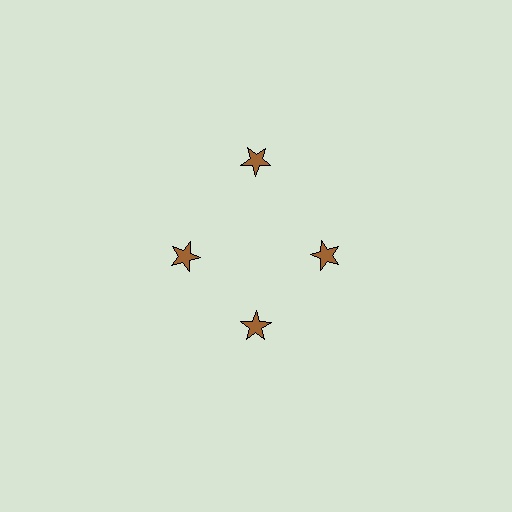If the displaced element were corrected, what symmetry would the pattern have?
It would have 4-fold rotational symmetry — the pattern would map onto itself every 90 degrees.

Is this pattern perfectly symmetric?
No. The 4 brown stars are arranged in a ring, but one element near the 12 o'clock position is pushed outward from the center, breaking the 4-fold rotational symmetry.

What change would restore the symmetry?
The symmetry would be restored by moving it inward, back onto the ring so that all 4 stars sit at equal angles and equal distance from the center.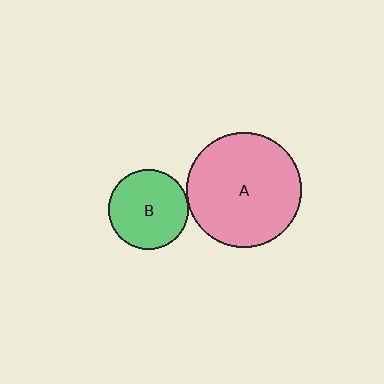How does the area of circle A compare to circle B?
Approximately 2.1 times.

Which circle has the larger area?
Circle A (pink).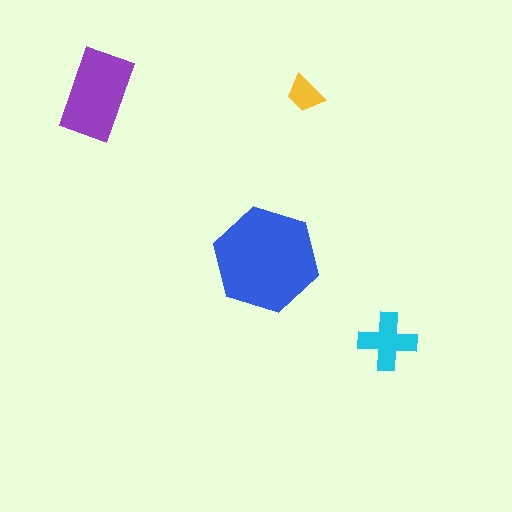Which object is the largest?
The blue hexagon.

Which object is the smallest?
The yellow trapezoid.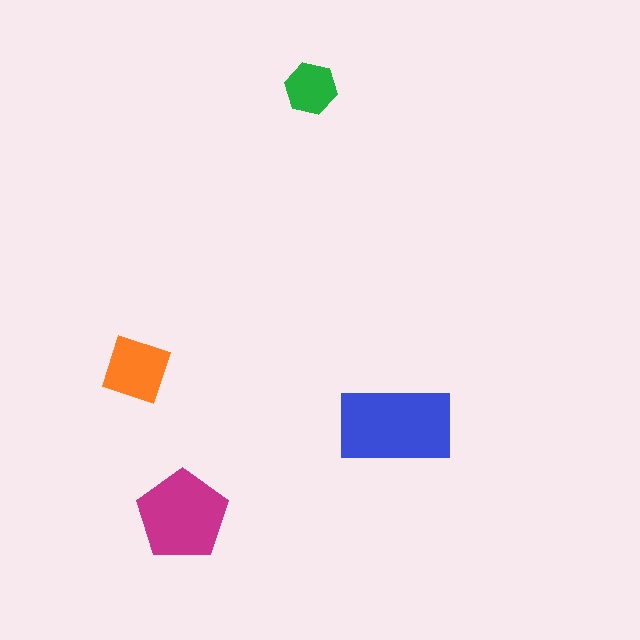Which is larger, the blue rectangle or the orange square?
The blue rectangle.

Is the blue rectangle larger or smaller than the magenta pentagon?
Larger.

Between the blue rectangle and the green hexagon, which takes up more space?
The blue rectangle.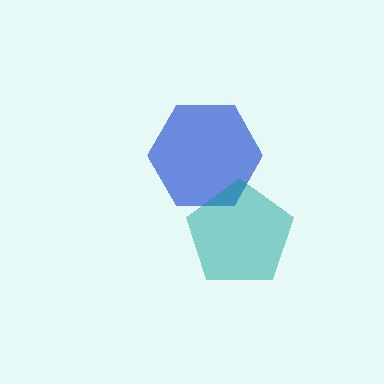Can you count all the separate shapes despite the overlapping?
Yes, there are 2 separate shapes.